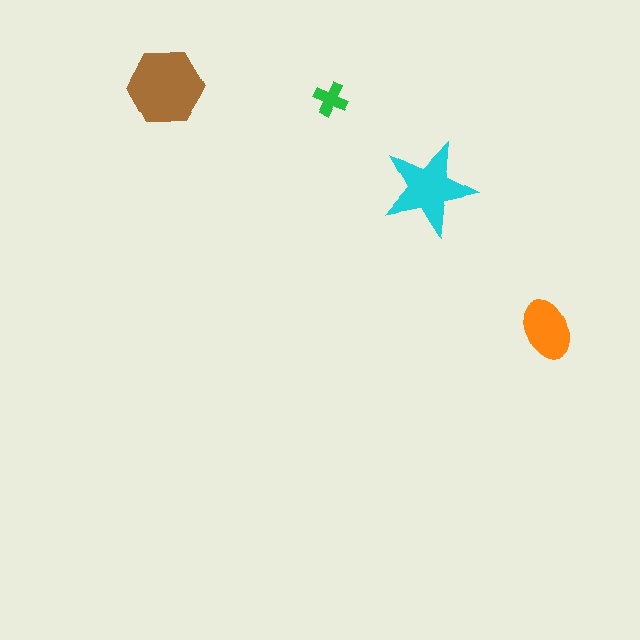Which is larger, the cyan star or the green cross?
The cyan star.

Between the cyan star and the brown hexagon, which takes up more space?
The brown hexagon.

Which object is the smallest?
The green cross.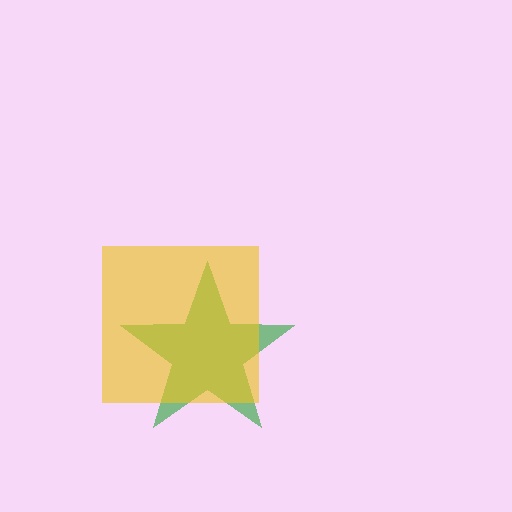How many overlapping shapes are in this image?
There are 2 overlapping shapes in the image.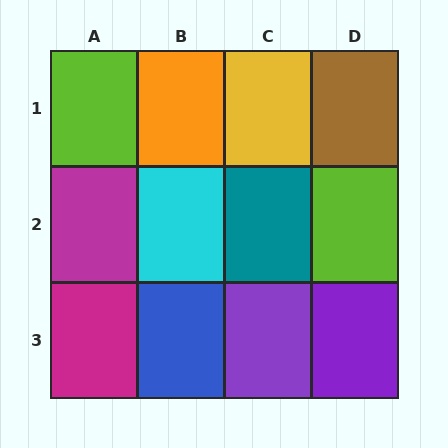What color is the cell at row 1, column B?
Orange.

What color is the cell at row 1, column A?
Lime.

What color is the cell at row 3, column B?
Blue.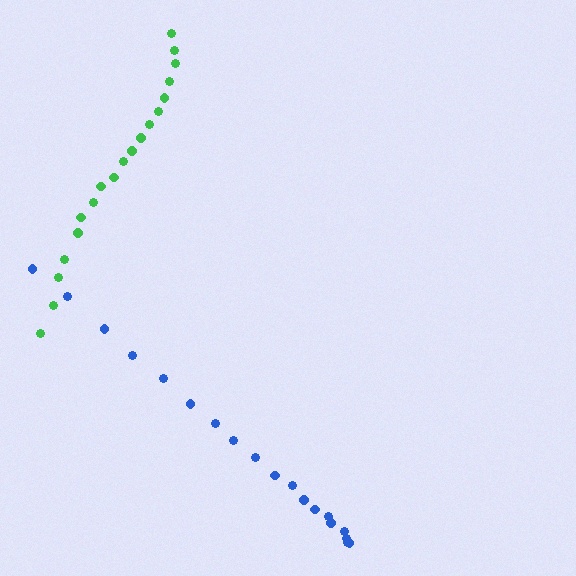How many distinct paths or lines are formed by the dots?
There are 2 distinct paths.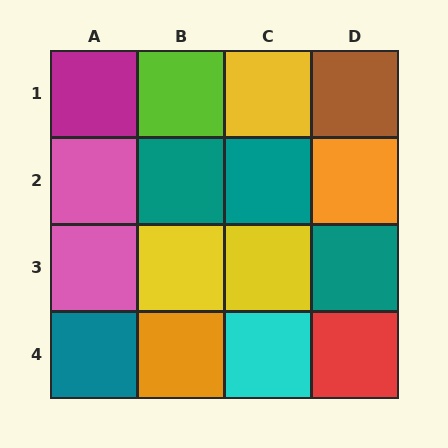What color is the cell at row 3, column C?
Yellow.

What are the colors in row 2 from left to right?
Pink, teal, teal, orange.